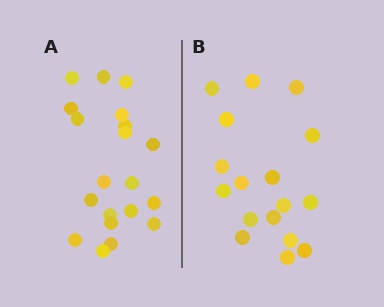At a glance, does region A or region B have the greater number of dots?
Region A (the left region) has more dots.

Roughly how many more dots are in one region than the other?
Region A has just a few more — roughly 2 or 3 more dots than region B.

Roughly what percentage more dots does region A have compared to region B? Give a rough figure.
About 20% more.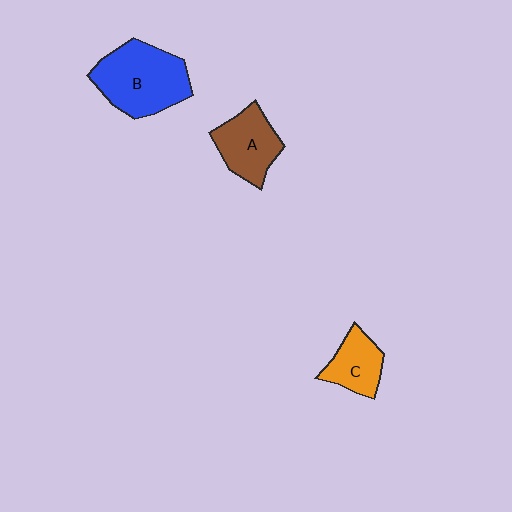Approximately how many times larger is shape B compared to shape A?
Approximately 1.5 times.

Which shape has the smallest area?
Shape C (orange).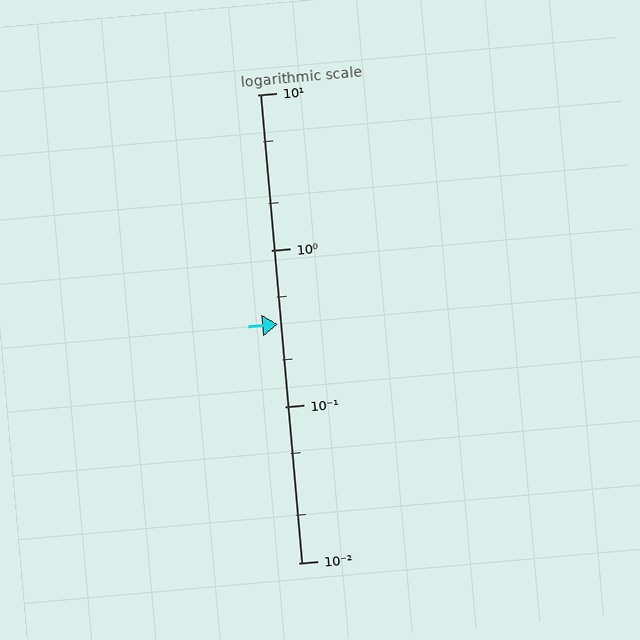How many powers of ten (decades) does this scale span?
The scale spans 3 decades, from 0.01 to 10.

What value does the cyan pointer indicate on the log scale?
The pointer indicates approximately 0.34.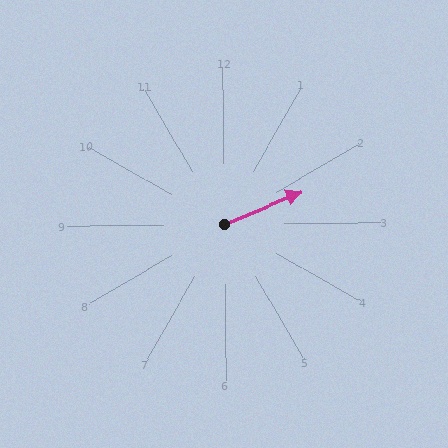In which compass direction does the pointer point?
East.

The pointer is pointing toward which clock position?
Roughly 2 o'clock.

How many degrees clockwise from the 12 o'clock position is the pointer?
Approximately 68 degrees.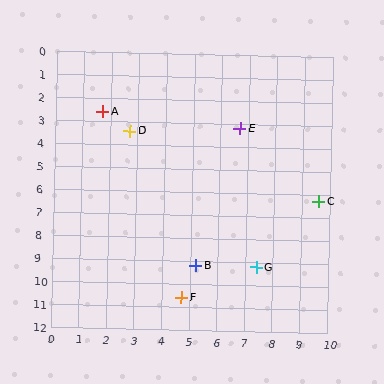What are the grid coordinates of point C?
Point C is at approximately (9.6, 6.3).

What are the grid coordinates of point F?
Point F is at approximately (4.7, 10.6).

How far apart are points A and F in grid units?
Points A and F are about 8.5 grid units apart.